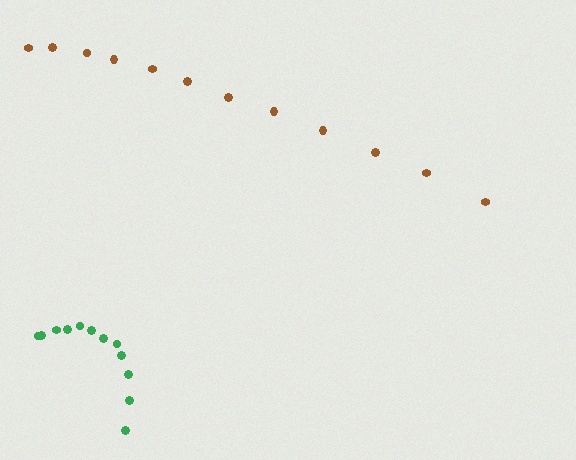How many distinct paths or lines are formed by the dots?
There are 2 distinct paths.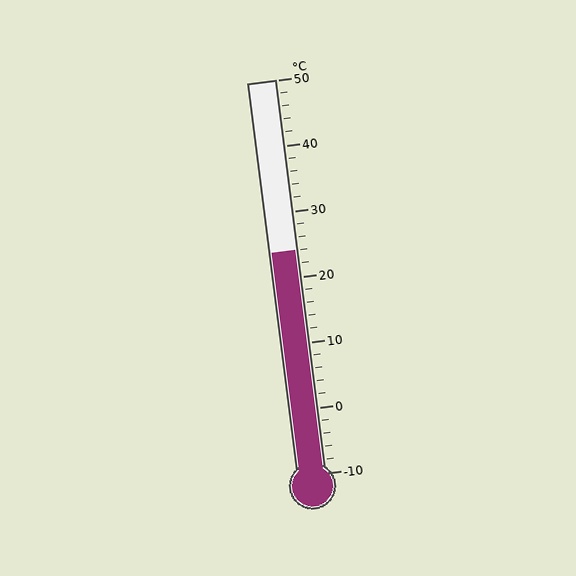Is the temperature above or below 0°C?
The temperature is above 0°C.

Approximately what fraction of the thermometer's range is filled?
The thermometer is filled to approximately 55% of its range.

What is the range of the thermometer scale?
The thermometer scale ranges from -10°C to 50°C.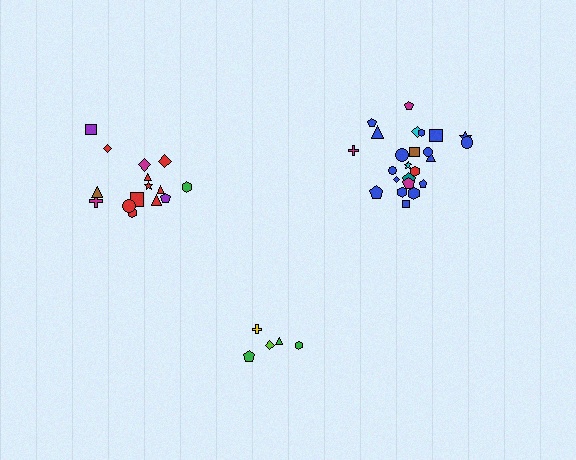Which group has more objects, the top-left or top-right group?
The top-right group.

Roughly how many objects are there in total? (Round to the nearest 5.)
Roughly 45 objects in total.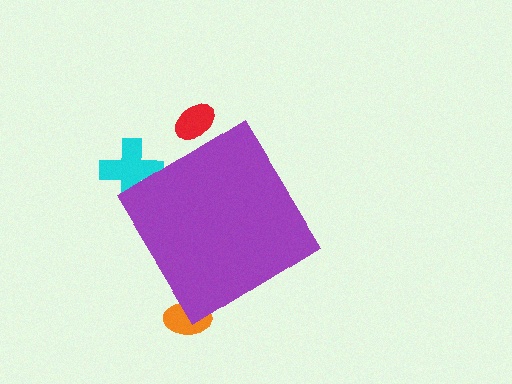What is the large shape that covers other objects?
A purple diamond.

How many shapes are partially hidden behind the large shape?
3 shapes are partially hidden.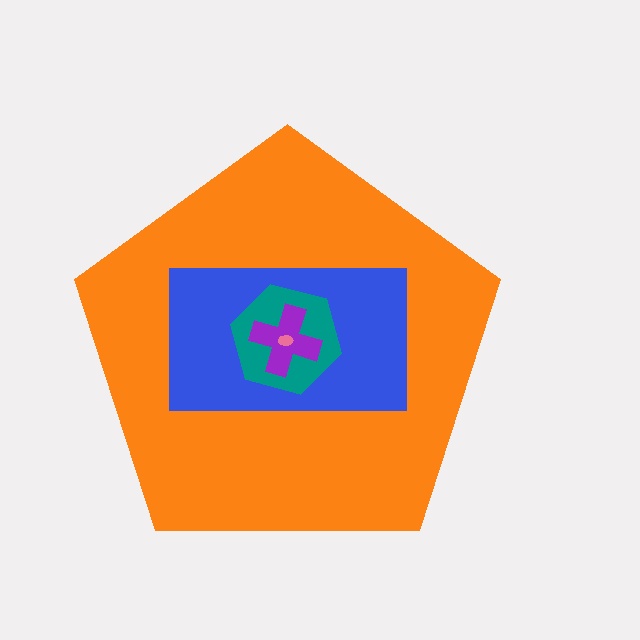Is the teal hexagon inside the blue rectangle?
Yes.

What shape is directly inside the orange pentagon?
The blue rectangle.